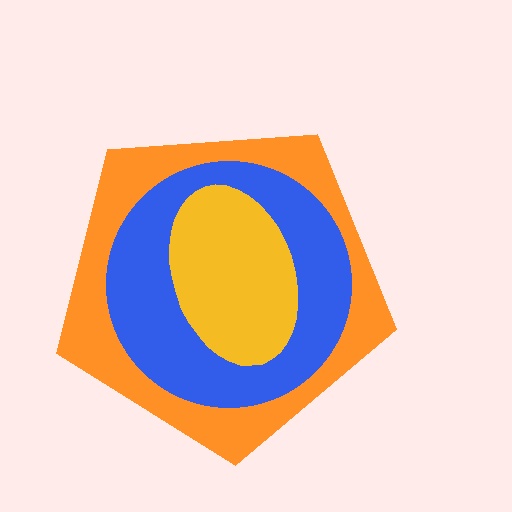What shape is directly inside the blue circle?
The yellow ellipse.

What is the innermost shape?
The yellow ellipse.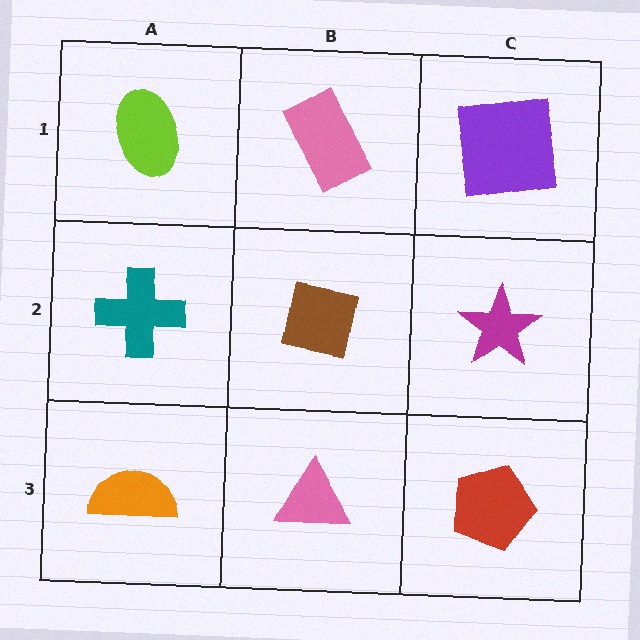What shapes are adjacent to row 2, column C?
A purple square (row 1, column C), a red pentagon (row 3, column C), a brown square (row 2, column B).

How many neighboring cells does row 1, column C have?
2.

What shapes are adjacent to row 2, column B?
A pink rectangle (row 1, column B), a pink triangle (row 3, column B), a teal cross (row 2, column A), a magenta star (row 2, column C).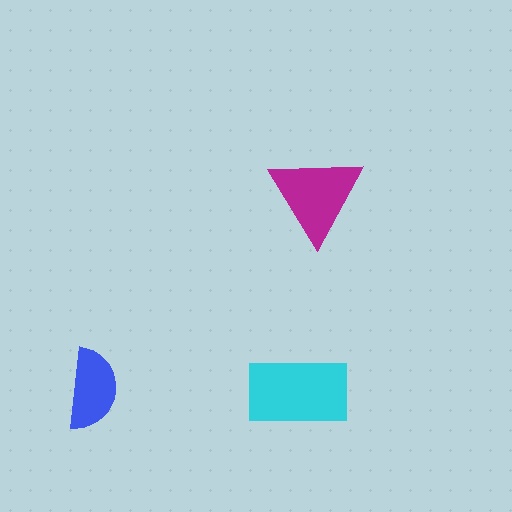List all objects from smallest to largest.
The blue semicircle, the magenta triangle, the cyan rectangle.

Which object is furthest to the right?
The magenta triangle is rightmost.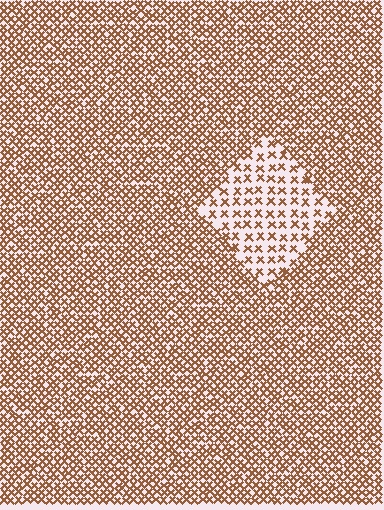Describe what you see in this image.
The image contains small brown elements arranged at two different densities. A diamond-shaped region is visible where the elements are less densely packed than the surrounding area.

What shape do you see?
I see a diamond.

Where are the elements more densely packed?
The elements are more densely packed outside the diamond boundary.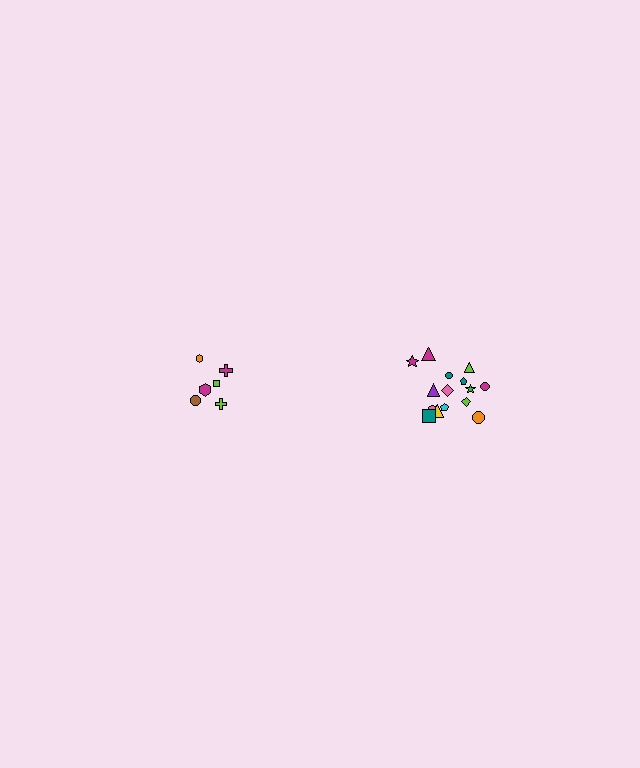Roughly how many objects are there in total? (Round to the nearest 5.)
Roughly 20 objects in total.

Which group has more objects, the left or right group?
The right group.